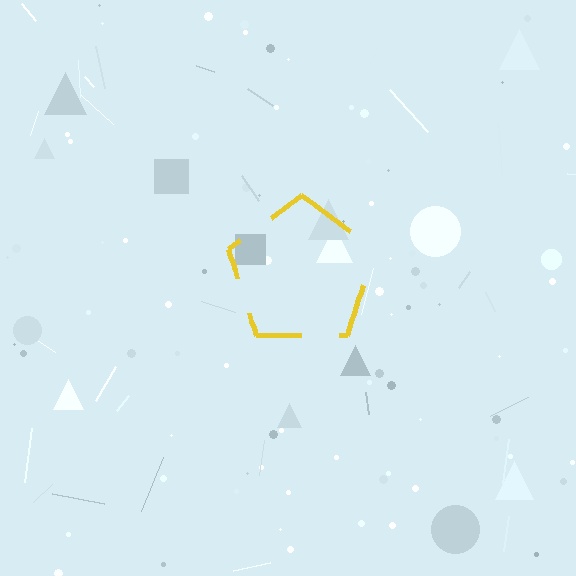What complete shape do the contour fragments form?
The contour fragments form a pentagon.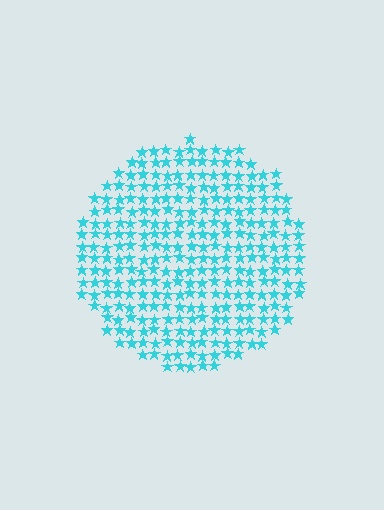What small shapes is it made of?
It is made of small stars.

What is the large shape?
The large shape is a circle.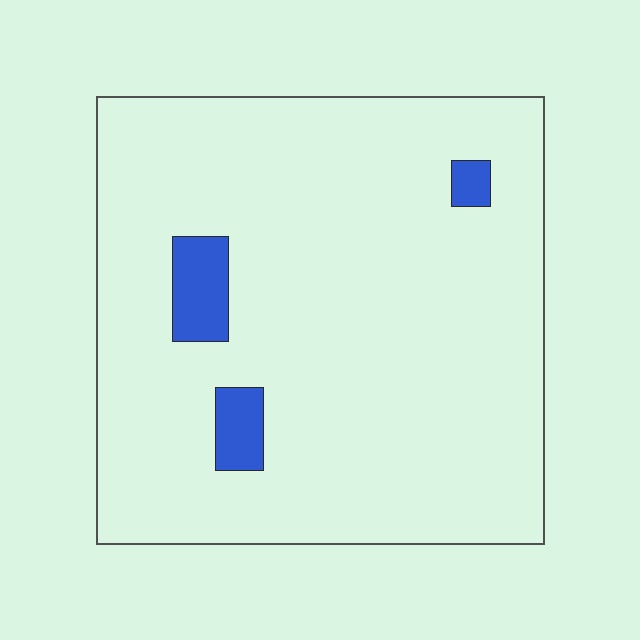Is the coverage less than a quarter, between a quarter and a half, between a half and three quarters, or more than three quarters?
Less than a quarter.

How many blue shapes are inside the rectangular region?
3.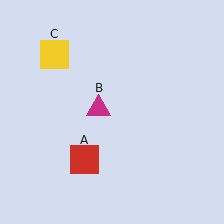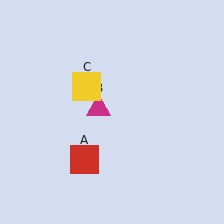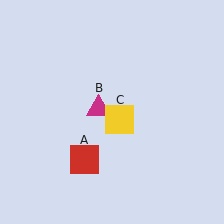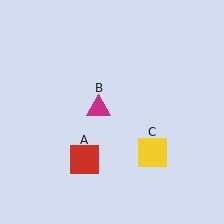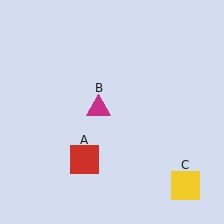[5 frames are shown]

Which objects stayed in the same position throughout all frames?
Red square (object A) and magenta triangle (object B) remained stationary.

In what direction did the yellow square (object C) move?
The yellow square (object C) moved down and to the right.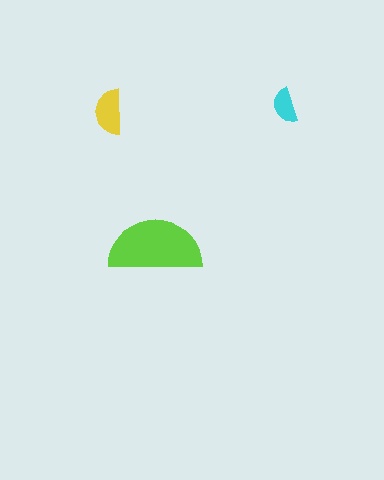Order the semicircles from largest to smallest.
the lime one, the yellow one, the cyan one.